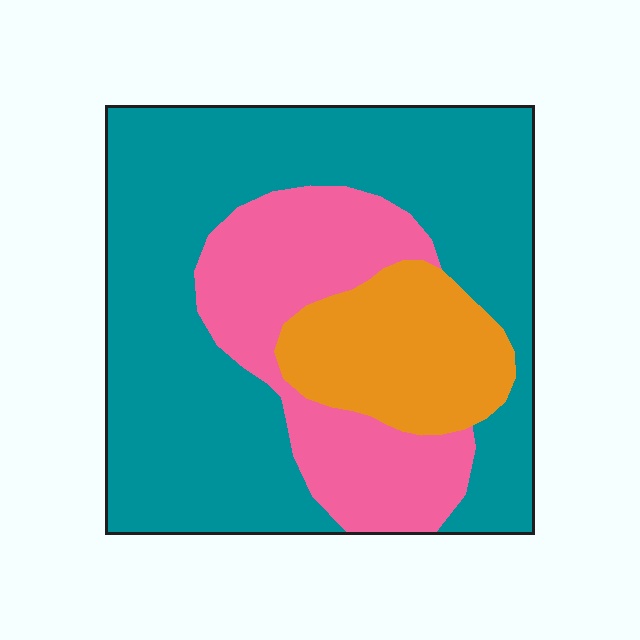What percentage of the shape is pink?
Pink takes up between a sixth and a third of the shape.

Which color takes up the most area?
Teal, at roughly 60%.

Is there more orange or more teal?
Teal.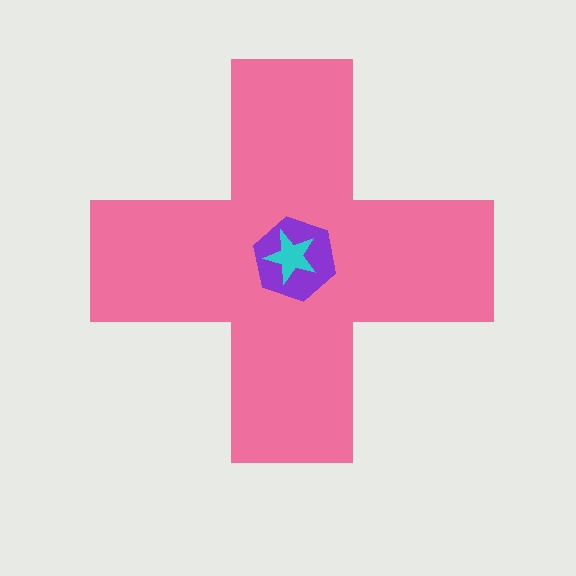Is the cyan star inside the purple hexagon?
Yes.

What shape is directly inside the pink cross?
The purple hexagon.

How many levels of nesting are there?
3.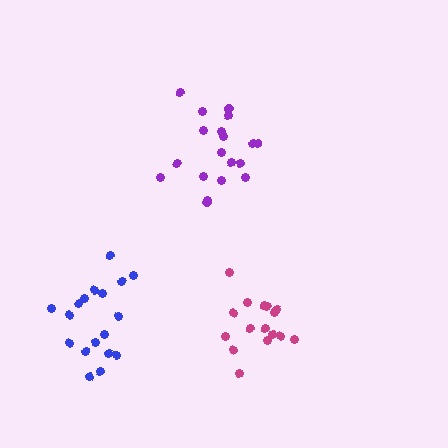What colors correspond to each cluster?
The clusters are colored: purple, blue, magenta.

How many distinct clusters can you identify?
There are 3 distinct clusters.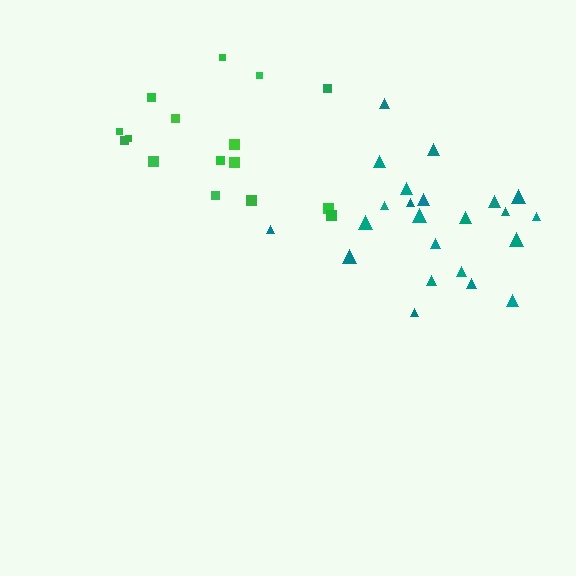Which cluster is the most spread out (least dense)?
Green.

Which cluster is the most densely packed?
Teal.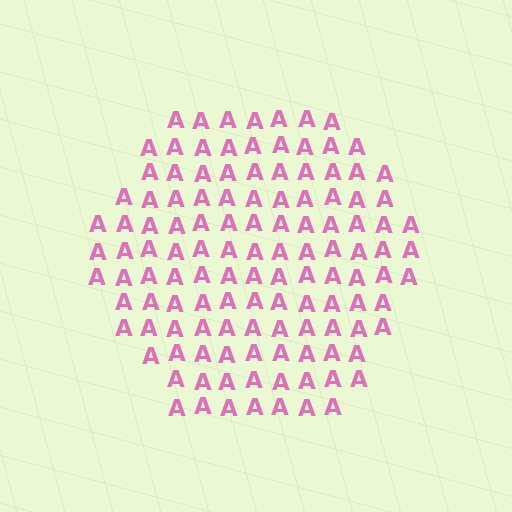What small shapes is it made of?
It is made of small letter A's.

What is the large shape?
The large shape is a hexagon.